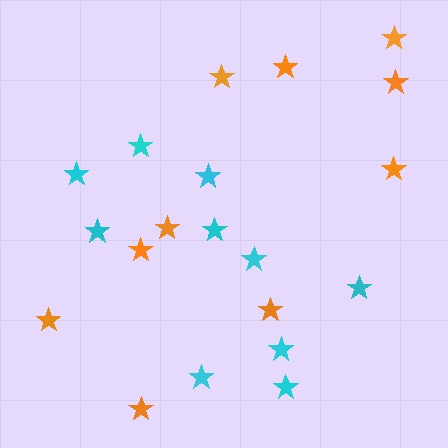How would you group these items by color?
There are 2 groups: one group of cyan stars (10) and one group of orange stars (10).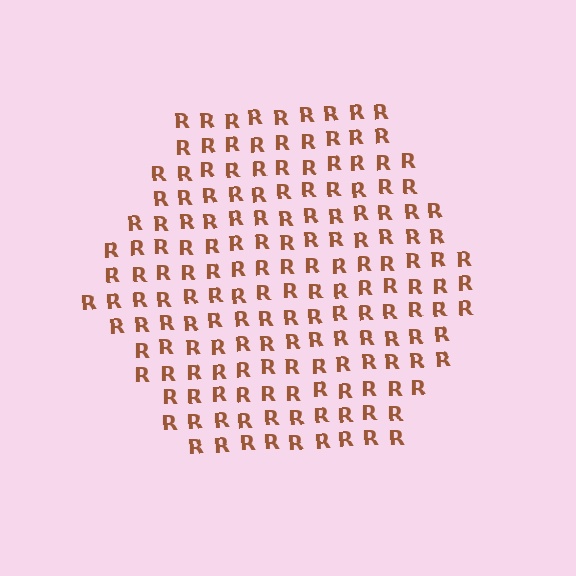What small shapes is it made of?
It is made of small letter R's.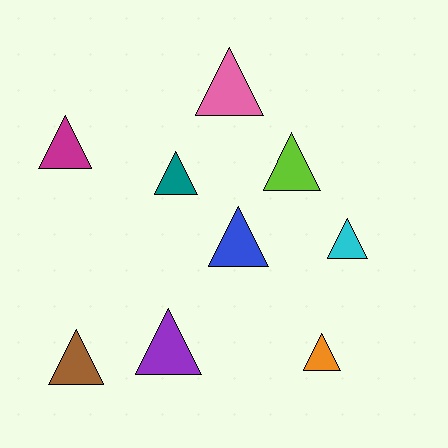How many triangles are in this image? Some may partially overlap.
There are 9 triangles.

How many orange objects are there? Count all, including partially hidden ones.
There is 1 orange object.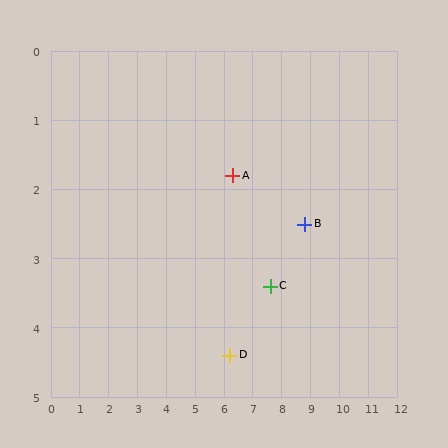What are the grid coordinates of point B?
Point B is at approximately (8.8, 2.5).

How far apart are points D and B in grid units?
Points D and B are about 3.2 grid units apart.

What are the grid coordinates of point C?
Point C is at approximately (7.6, 3.4).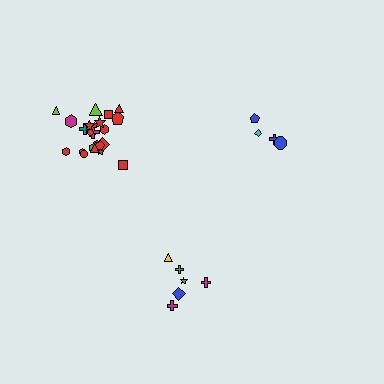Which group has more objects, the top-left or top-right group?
The top-left group.